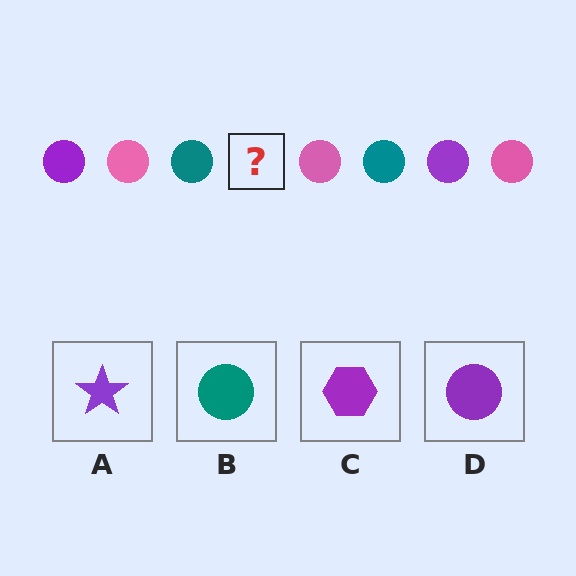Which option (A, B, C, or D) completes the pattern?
D.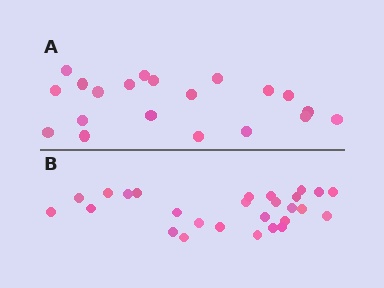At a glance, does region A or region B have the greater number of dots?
Region B (the bottom region) has more dots.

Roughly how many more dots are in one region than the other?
Region B has roughly 8 or so more dots than region A.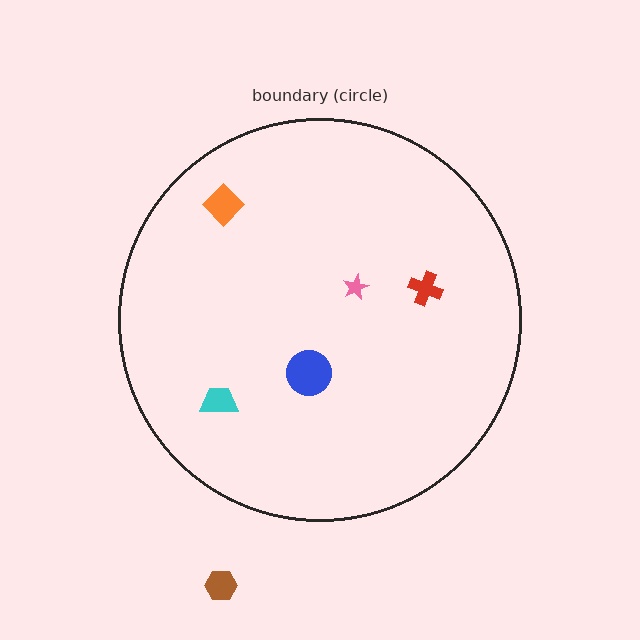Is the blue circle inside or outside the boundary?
Inside.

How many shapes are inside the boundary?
5 inside, 1 outside.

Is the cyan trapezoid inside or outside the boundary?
Inside.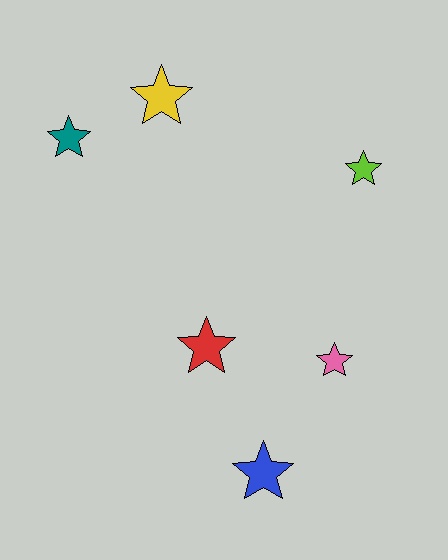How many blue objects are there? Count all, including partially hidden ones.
There is 1 blue object.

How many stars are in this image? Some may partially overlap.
There are 6 stars.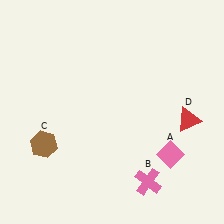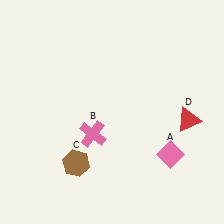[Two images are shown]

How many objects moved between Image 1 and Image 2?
2 objects moved between the two images.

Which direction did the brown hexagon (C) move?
The brown hexagon (C) moved right.